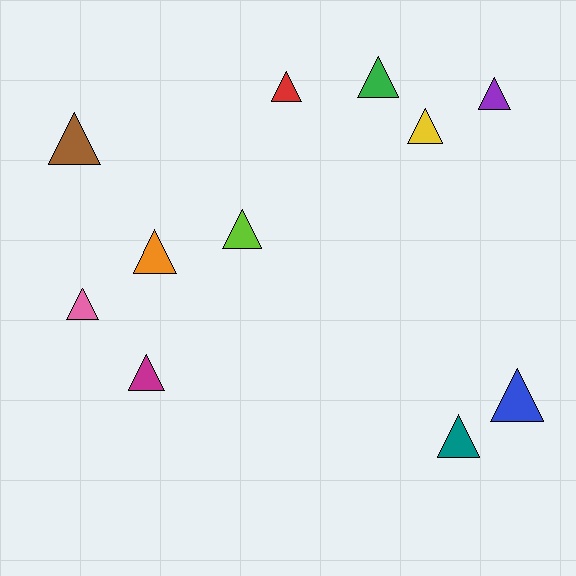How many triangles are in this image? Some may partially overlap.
There are 11 triangles.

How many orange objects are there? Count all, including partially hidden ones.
There is 1 orange object.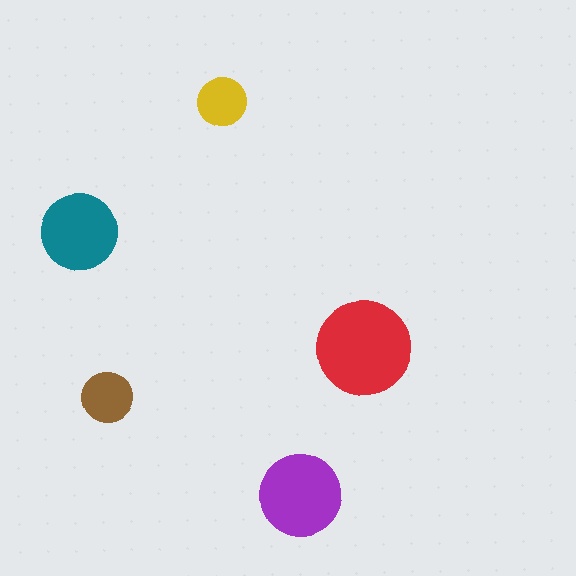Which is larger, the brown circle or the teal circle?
The teal one.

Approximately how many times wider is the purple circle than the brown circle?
About 1.5 times wider.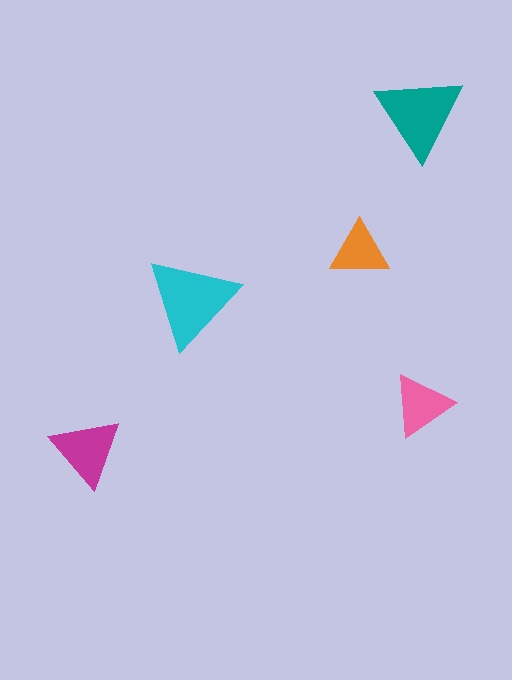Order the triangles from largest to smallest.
the cyan one, the teal one, the magenta one, the pink one, the orange one.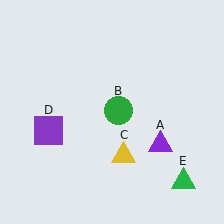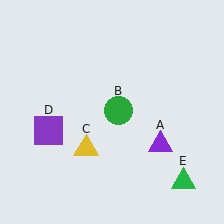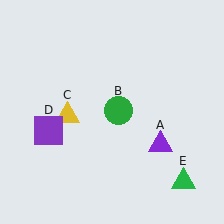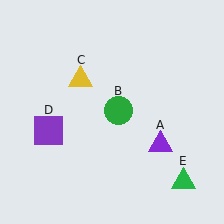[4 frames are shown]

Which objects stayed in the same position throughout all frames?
Purple triangle (object A) and green circle (object B) and purple square (object D) and green triangle (object E) remained stationary.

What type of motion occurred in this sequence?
The yellow triangle (object C) rotated clockwise around the center of the scene.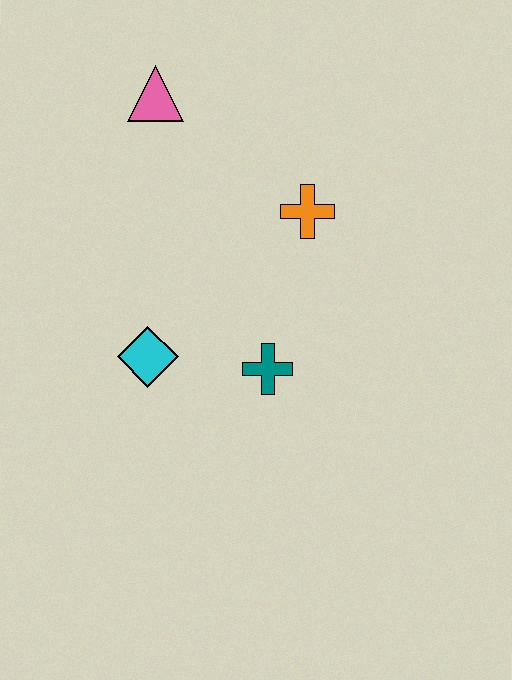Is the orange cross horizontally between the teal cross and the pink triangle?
No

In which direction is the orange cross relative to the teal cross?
The orange cross is above the teal cross.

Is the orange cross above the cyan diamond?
Yes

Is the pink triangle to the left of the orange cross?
Yes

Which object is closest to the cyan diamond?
The teal cross is closest to the cyan diamond.